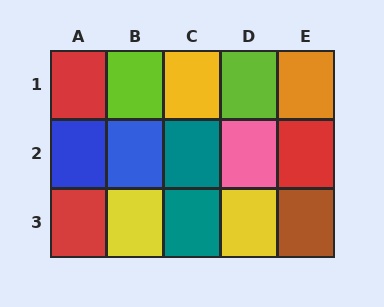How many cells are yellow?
3 cells are yellow.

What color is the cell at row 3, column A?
Red.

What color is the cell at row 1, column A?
Red.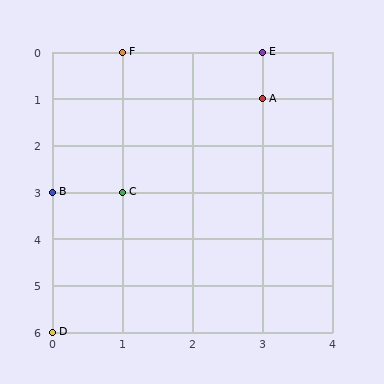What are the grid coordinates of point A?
Point A is at grid coordinates (3, 1).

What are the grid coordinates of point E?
Point E is at grid coordinates (3, 0).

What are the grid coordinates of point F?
Point F is at grid coordinates (1, 0).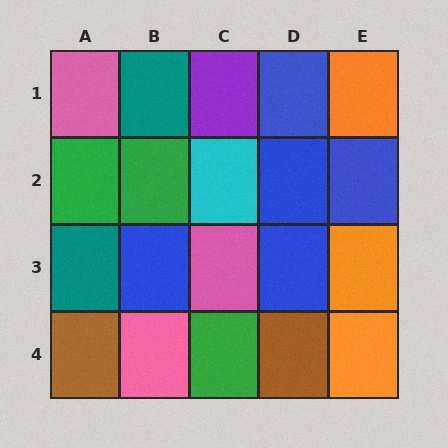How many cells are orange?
3 cells are orange.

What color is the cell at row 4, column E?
Orange.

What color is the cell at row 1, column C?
Purple.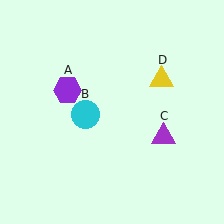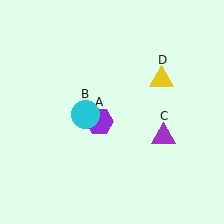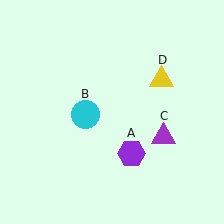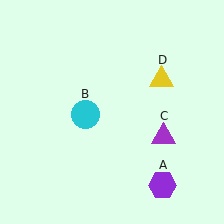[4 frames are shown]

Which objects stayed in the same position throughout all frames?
Cyan circle (object B) and purple triangle (object C) and yellow triangle (object D) remained stationary.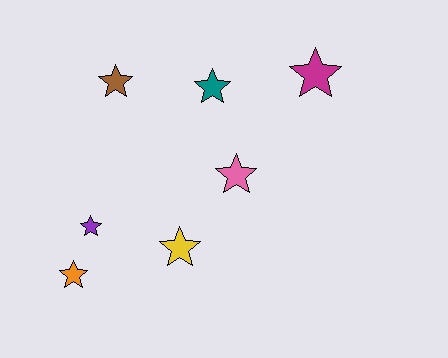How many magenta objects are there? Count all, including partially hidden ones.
There is 1 magenta object.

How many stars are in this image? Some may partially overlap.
There are 7 stars.